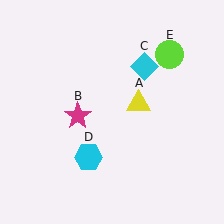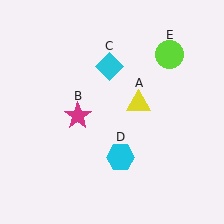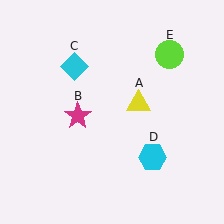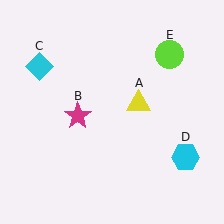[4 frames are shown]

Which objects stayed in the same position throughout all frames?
Yellow triangle (object A) and magenta star (object B) and lime circle (object E) remained stationary.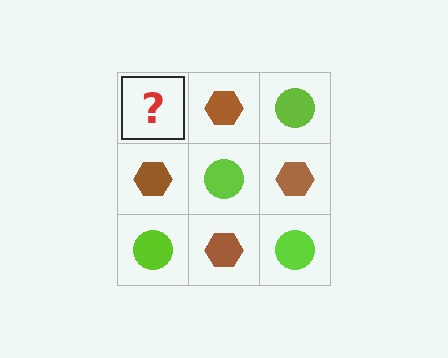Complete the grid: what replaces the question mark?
The question mark should be replaced with a lime circle.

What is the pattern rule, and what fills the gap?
The rule is that it alternates lime circle and brown hexagon in a checkerboard pattern. The gap should be filled with a lime circle.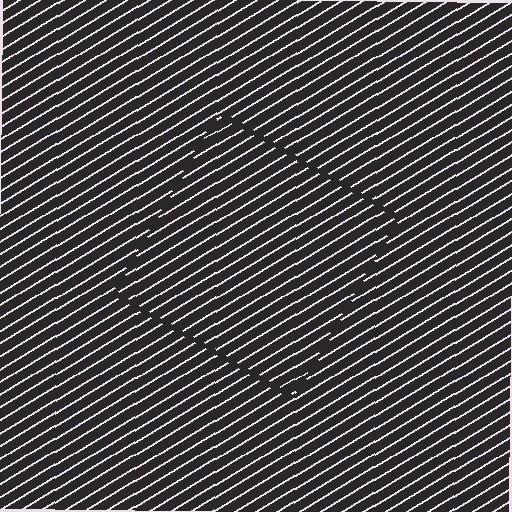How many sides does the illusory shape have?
4 sides — the line-ends trace a square.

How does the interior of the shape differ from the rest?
The interior of the shape contains the same grating, shifted by half a period — the contour is defined by the phase discontinuity where line-ends from the inner and outer gratings abut.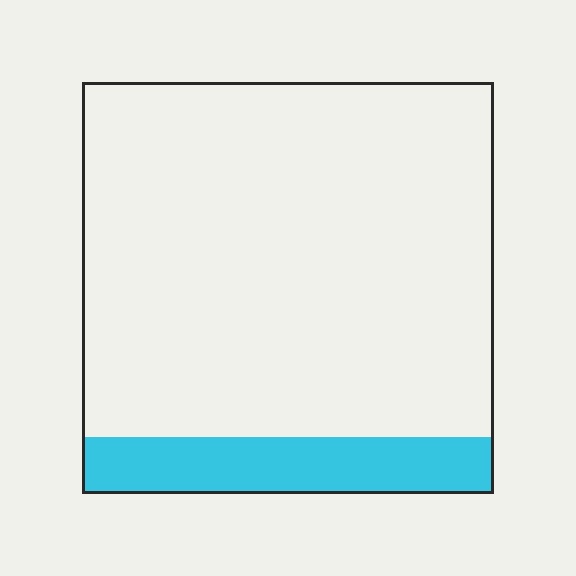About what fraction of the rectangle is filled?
About one eighth (1/8).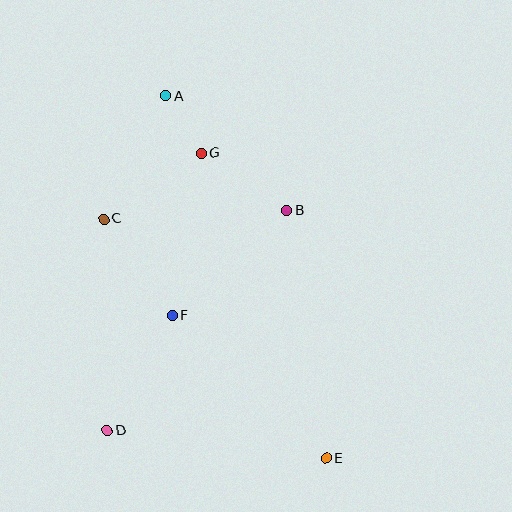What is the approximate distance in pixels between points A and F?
The distance between A and F is approximately 219 pixels.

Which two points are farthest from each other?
Points A and E are farthest from each other.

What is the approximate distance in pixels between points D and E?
The distance between D and E is approximately 221 pixels.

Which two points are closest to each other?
Points A and G are closest to each other.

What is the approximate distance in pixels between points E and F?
The distance between E and F is approximately 210 pixels.